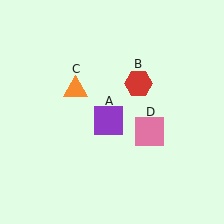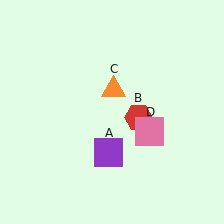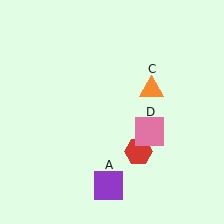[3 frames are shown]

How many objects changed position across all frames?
3 objects changed position: purple square (object A), red hexagon (object B), orange triangle (object C).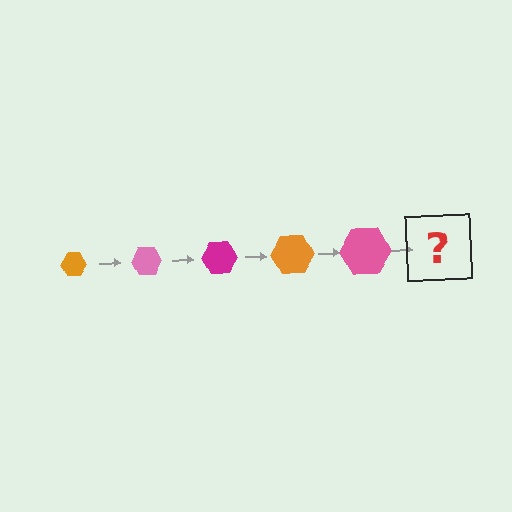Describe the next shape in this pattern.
It should be a magenta hexagon, larger than the previous one.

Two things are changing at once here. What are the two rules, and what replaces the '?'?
The two rules are that the hexagon grows larger each step and the color cycles through orange, pink, and magenta. The '?' should be a magenta hexagon, larger than the previous one.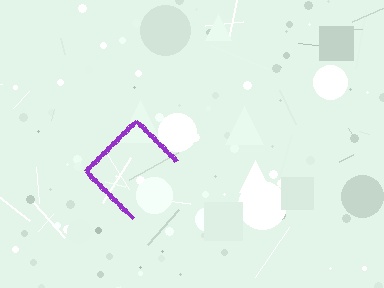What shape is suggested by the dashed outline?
The dashed outline suggests a diamond.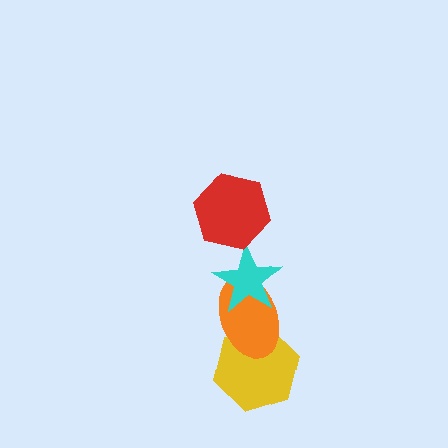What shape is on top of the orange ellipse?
The cyan star is on top of the orange ellipse.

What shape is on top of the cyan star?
The red hexagon is on top of the cyan star.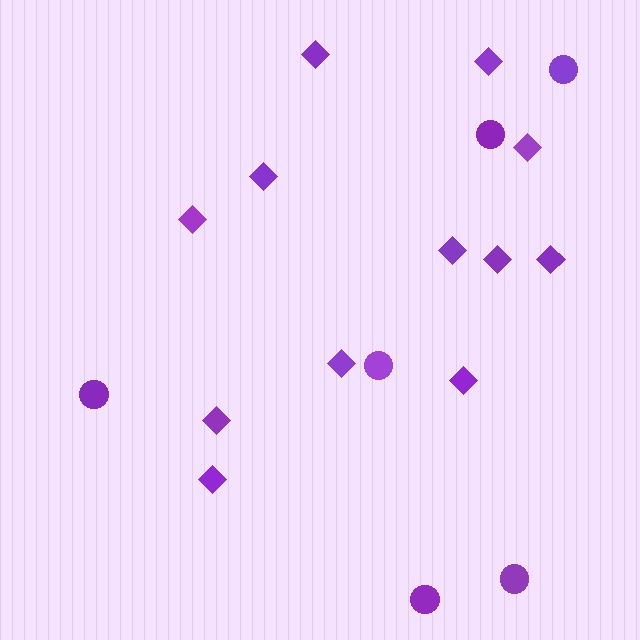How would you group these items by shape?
There are 2 groups: one group of diamonds (12) and one group of circles (6).